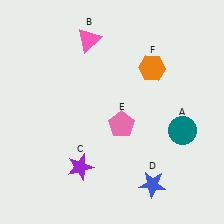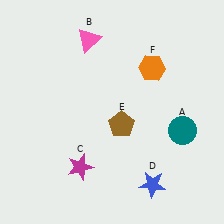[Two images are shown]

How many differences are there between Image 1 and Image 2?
There are 2 differences between the two images.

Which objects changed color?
C changed from purple to magenta. E changed from pink to brown.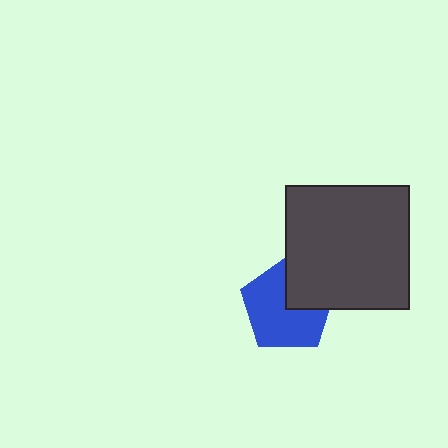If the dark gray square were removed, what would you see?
You would see the complete blue pentagon.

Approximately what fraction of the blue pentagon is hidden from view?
Roughly 30% of the blue pentagon is hidden behind the dark gray square.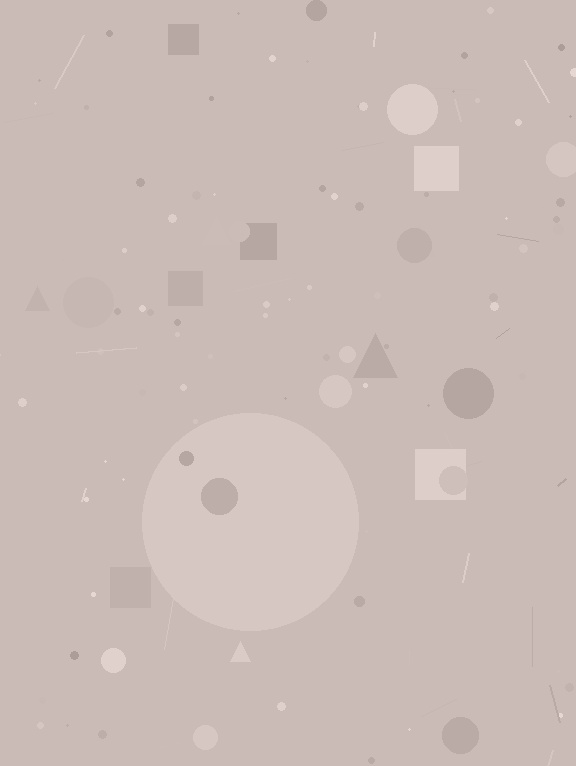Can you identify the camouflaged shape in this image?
The camouflaged shape is a circle.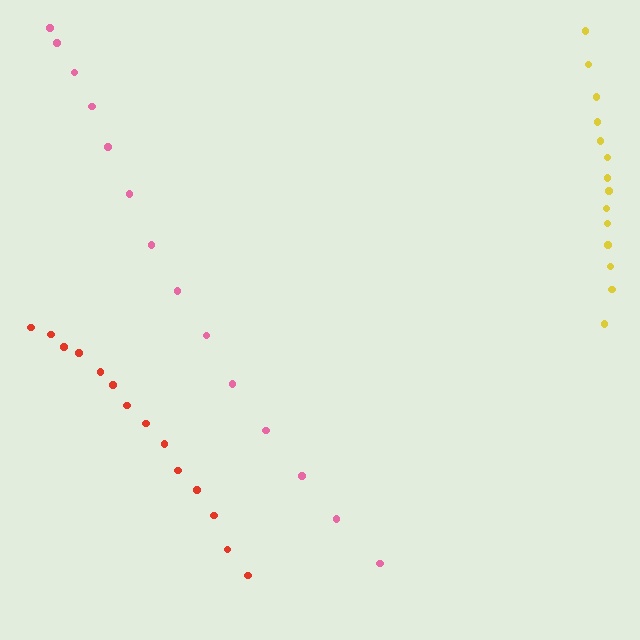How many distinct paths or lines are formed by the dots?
There are 3 distinct paths.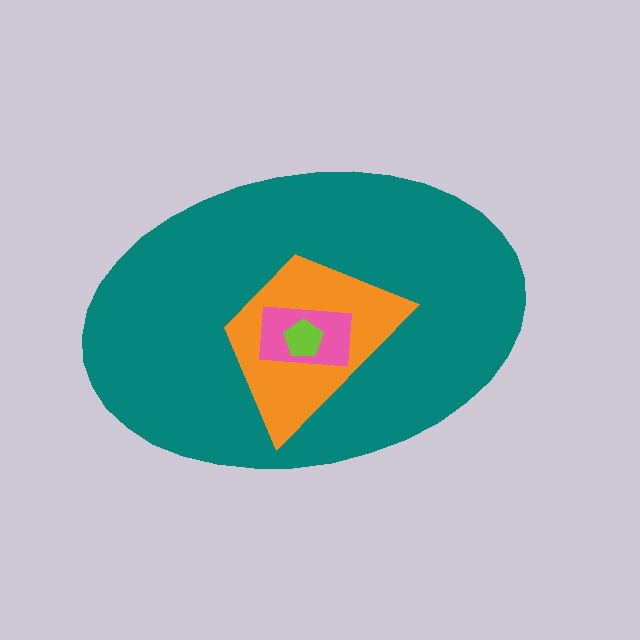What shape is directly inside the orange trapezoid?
The pink rectangle.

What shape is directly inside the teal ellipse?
The orange trapezoid.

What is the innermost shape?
The lime pentagon.